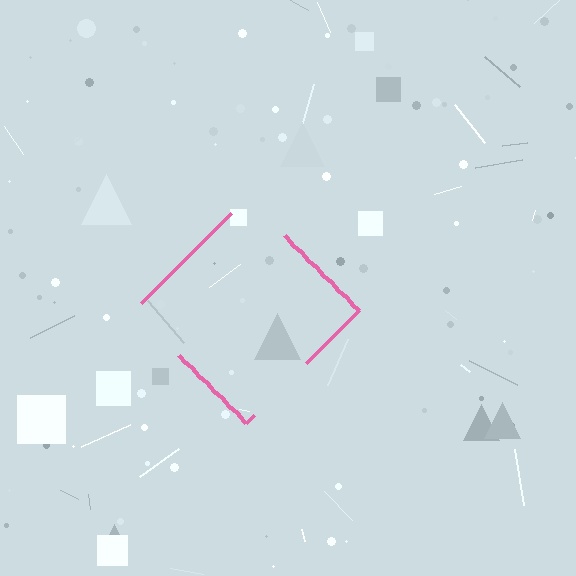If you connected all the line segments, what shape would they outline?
They would outline a diamond.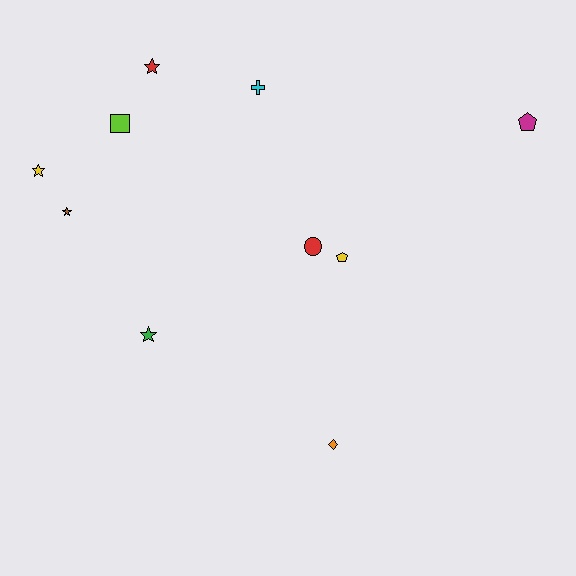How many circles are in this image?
There is 1 circle.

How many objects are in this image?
There are 10 objects.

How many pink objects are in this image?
There are no pink objects.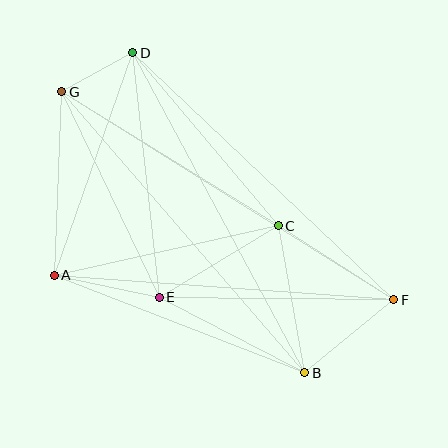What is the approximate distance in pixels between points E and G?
The distance between E and G is approximately 228 pixels.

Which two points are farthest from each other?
Points F and G are farthest from each other.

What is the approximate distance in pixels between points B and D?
The distance between B and D is approximately 363 pixels.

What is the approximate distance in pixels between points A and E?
The distance between A and E is approximately 107 pixels.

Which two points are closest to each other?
Points D and G are closest to each other.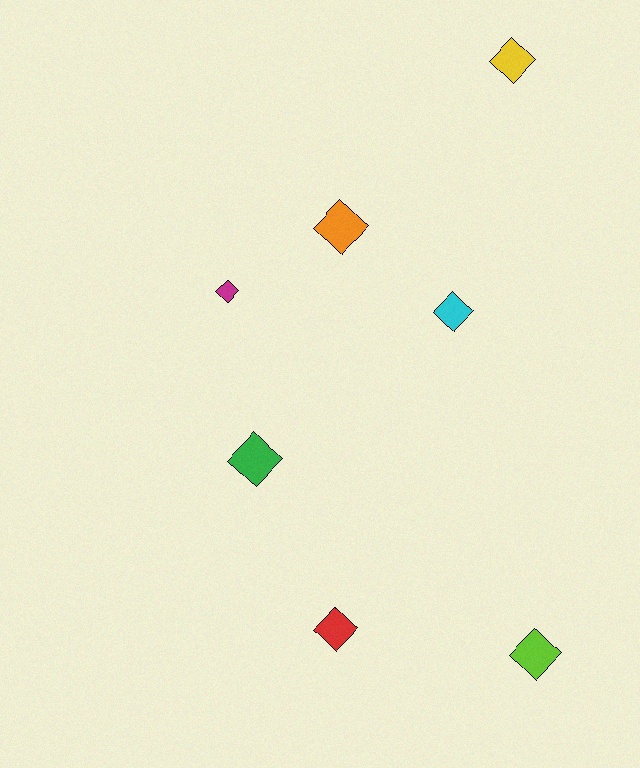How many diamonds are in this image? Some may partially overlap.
There are 7 diamonds.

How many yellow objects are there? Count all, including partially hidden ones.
There is 1 yellow object.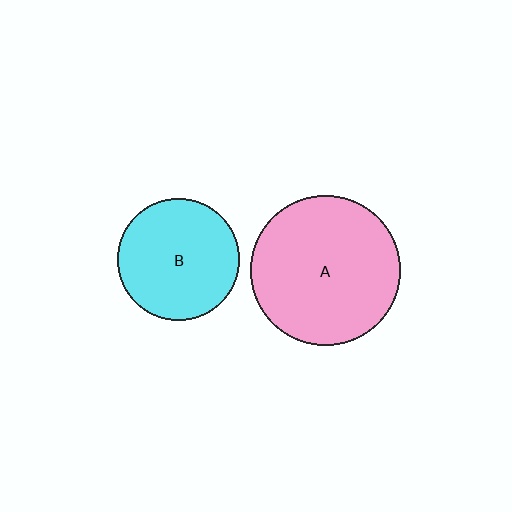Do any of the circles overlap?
No, none of the circles overlap.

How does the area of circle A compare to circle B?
Approximately 1.5 times.